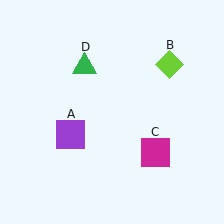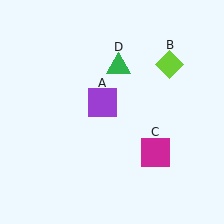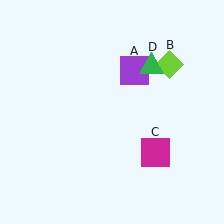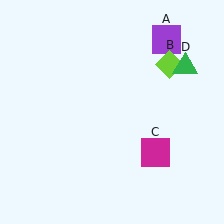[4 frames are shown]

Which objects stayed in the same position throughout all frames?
Lime diamond (object B) and magenta square (object C) remained stationary.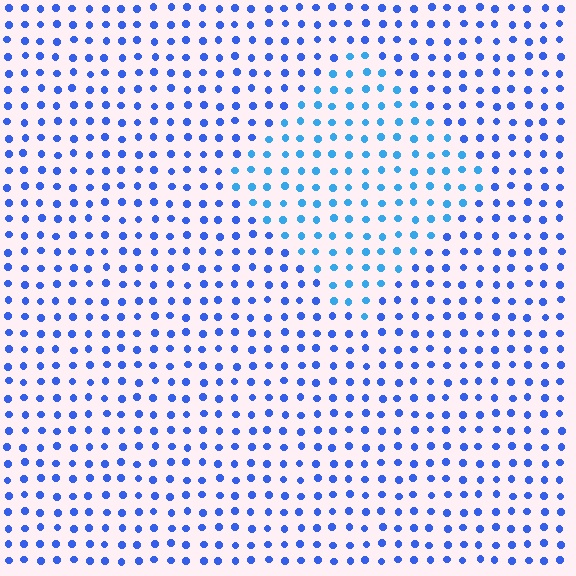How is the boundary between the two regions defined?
The boundary is defined purely by a slight shift in hue (about 24 degrees). Spacing, size, and orientation are identical on both sides.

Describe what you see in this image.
The image is filled with small blue elements in a uniform arrangement. A diamond-shaped region is visible where the elements are tinted to a slightly different hue, forming a subtle color boundary.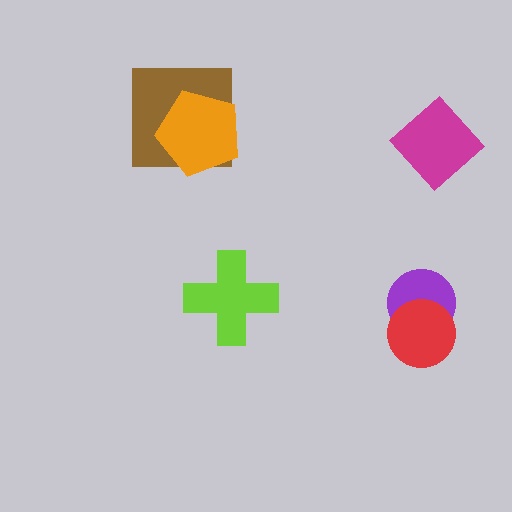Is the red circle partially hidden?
No, no other shape covers it.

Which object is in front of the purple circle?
The red circle is in front of the purple circle.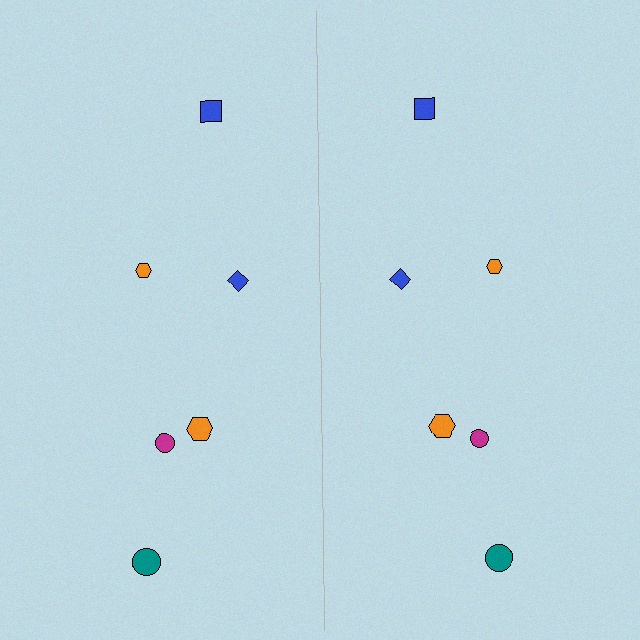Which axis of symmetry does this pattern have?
The pattern has a vertical axis of symmetry running through the center of the image.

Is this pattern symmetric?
Yes, this pattern has bilateral (reflection) symmetry.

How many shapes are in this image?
There are 12 shapes in this image.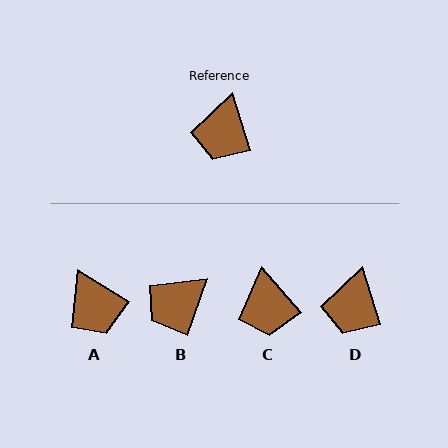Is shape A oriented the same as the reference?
No, it is off by about 41 degrees.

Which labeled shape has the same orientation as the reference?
D.